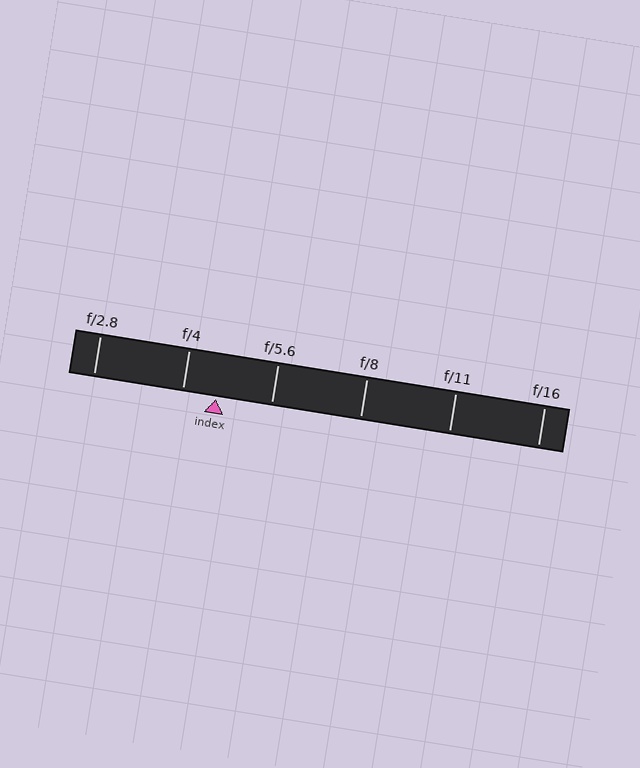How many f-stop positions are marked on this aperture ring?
There are 6 f-stop positions marked.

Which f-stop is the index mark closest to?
The index mark is closest to f/4.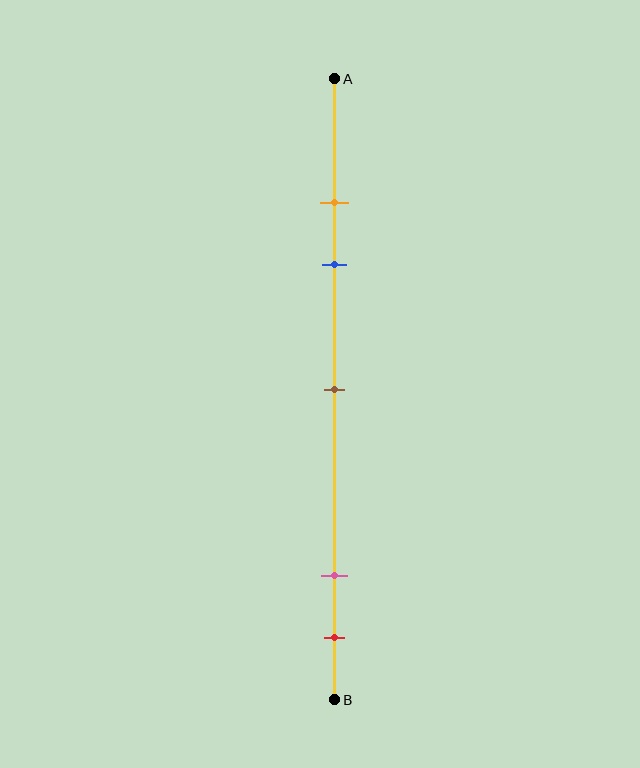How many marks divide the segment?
There are 5 marks dividing the segment.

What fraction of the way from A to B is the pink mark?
The pink mark is approximately 80% (0.8) of the way from A to B.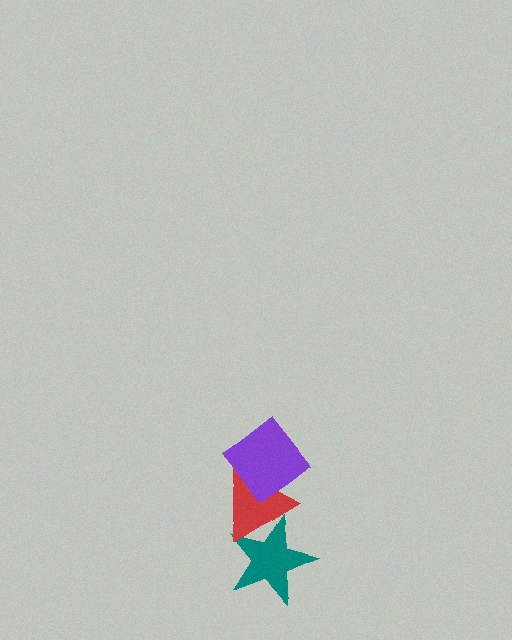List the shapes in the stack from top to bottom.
From top to bottom: the purple diamond, the red triangle, the teal star.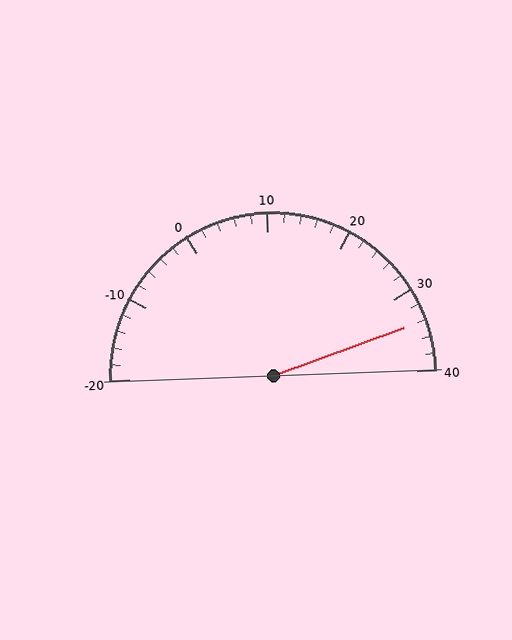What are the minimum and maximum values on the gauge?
The gauge ranges from -20 to 40.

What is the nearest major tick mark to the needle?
The nearest major tick mark is 30.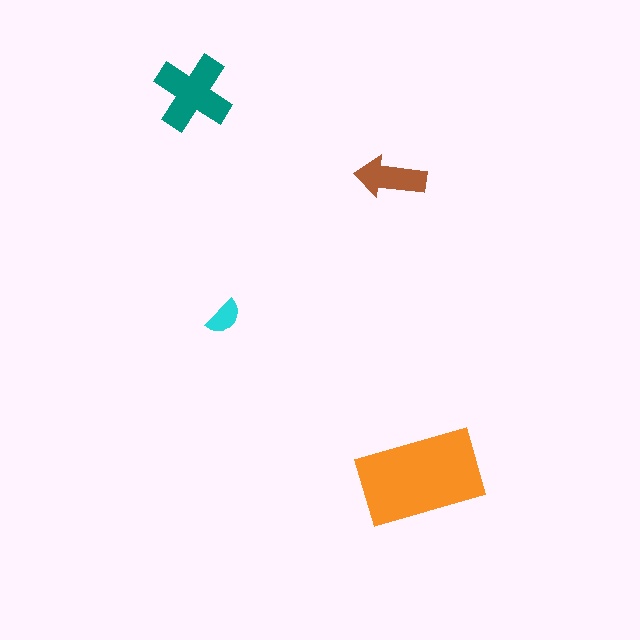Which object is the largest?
The orange rectangle.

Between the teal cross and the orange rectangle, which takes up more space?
The orange rectangle.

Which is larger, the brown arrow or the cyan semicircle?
The brown arrow.